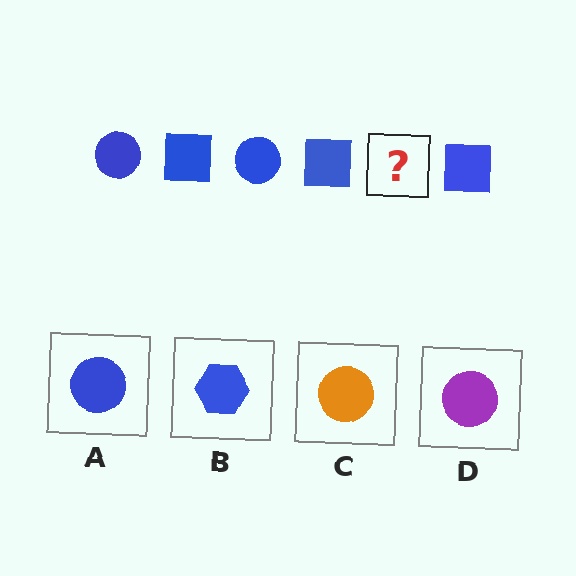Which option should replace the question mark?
Option A.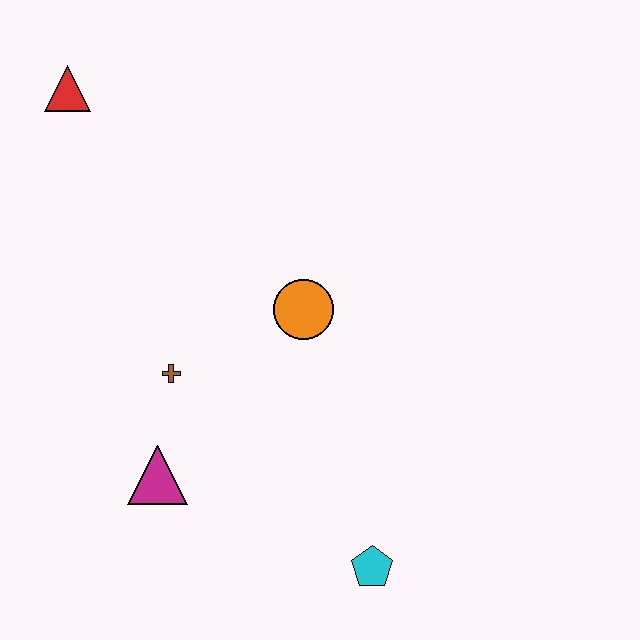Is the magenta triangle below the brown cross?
Yes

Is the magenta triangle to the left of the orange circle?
Yes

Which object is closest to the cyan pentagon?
The magenta triangle is closest to the cyan pentagon.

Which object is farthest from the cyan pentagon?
The red triangle is farthest from the cyan pentagon.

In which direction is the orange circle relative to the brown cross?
The orange circle is to the right of the brown cross.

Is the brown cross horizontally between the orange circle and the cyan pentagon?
No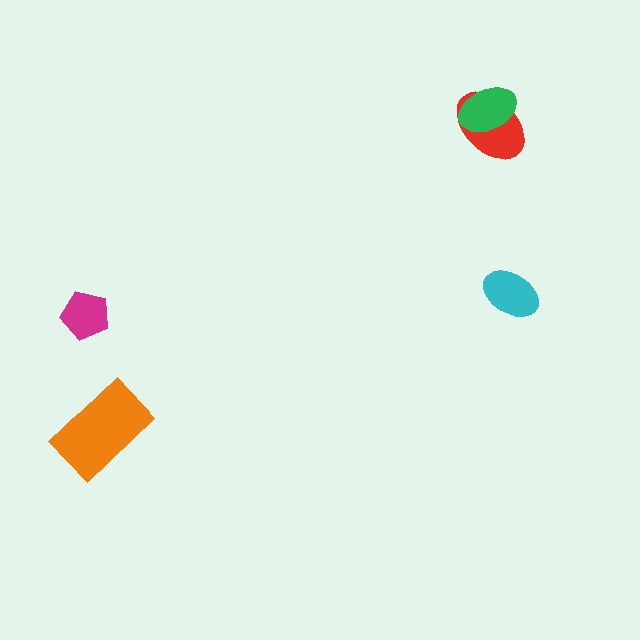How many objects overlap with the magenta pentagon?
0 objects overlap with the magenta pentagon.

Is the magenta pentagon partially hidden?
No, no other shape covers it.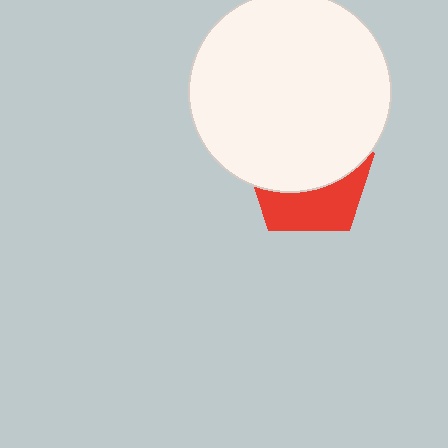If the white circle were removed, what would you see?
You would see the complete red pentagon.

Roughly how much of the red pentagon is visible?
A small part of it is visible (roughly 40%).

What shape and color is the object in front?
The object in front is a white circle.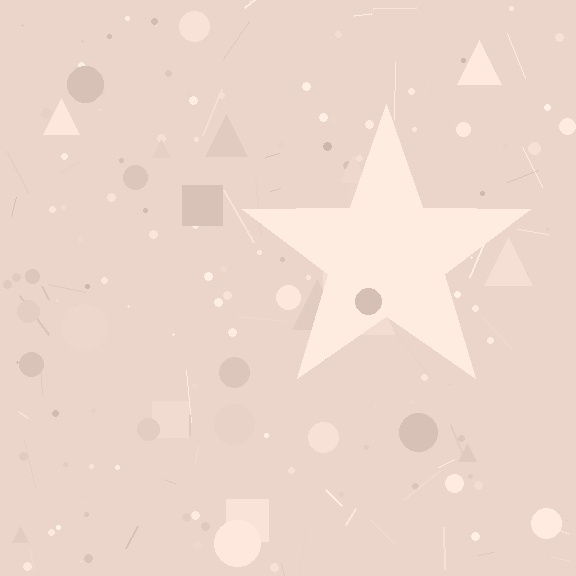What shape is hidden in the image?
A star is hidden in the image.